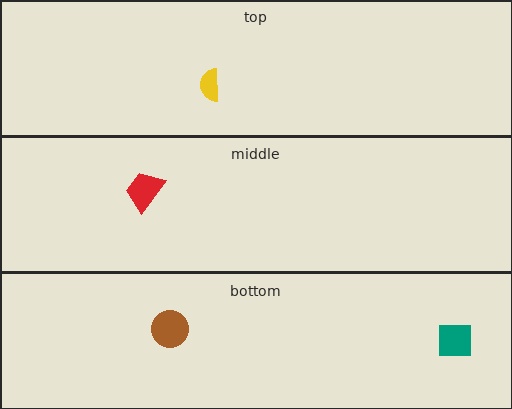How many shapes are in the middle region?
1.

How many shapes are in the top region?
1.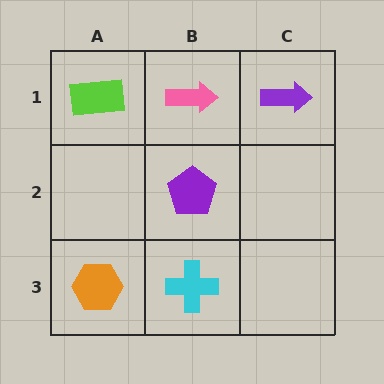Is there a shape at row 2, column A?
No, that cell is empty.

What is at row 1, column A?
A lime rectangle.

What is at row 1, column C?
A purple arrow.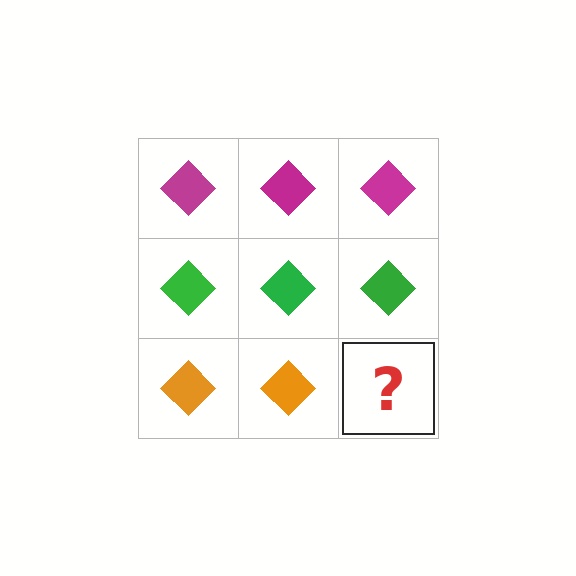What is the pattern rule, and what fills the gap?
The rule is that each row has a consistent color. The gap should be filled with an orange diamond.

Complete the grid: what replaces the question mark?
The question mark should be replaced with an orange diamond.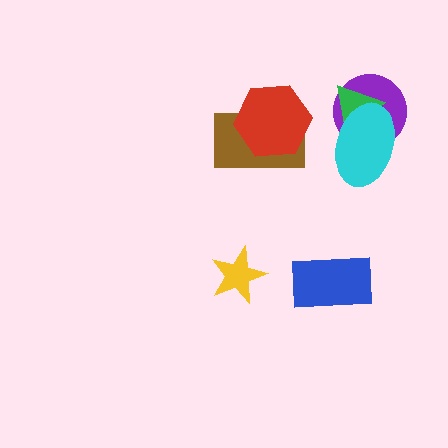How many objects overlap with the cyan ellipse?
2 objects overlap with the cyan ellipse.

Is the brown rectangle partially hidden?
Yes, it is partially covered by another shape.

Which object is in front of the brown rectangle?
The red hexagon is in front of the brown rectangle.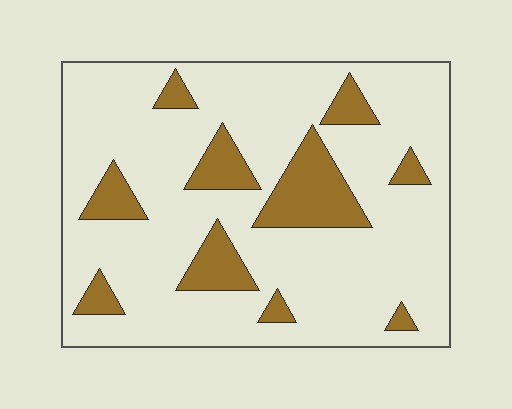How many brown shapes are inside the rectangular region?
10.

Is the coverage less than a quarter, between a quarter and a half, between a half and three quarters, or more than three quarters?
Less than a quarter.